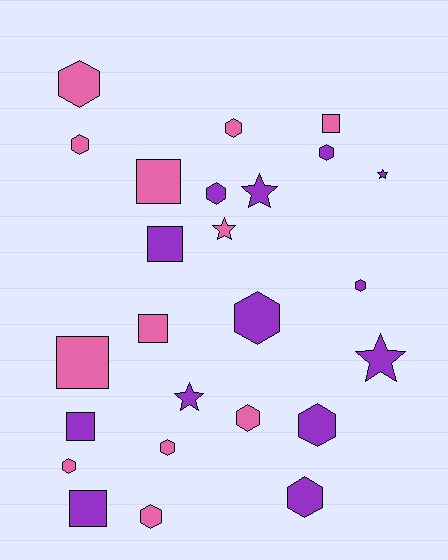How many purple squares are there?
There are 3 purple squares.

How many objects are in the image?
There are 25 objects.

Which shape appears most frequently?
Hexagon, with 13 objects.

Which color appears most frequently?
Purple, with 13 objects.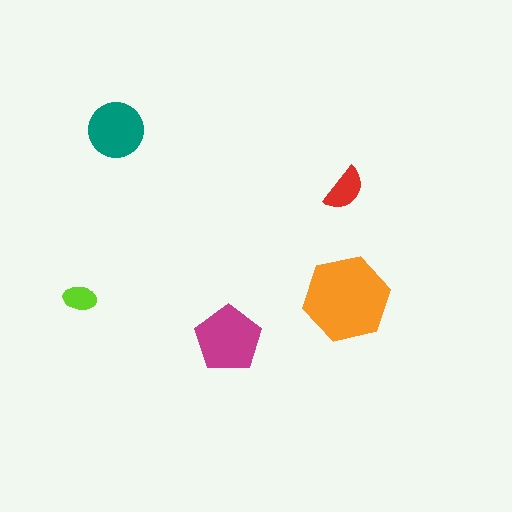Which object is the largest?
The orange hexagon.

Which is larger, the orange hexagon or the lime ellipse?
The orange hexagon.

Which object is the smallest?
The lime ellipse.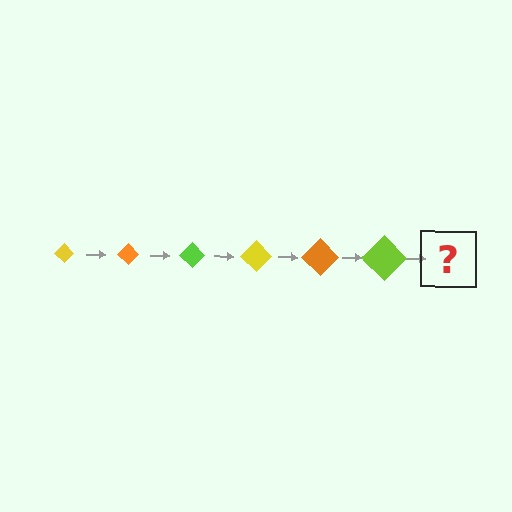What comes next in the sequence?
The next element should be a yellow diamond, larger than the previous one.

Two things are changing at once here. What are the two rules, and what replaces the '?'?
The two rules are that the diamond grows larger each step and the color cycles through yellow, orange, and lime. The '?' should be a yellow diamond, larger than the previous one.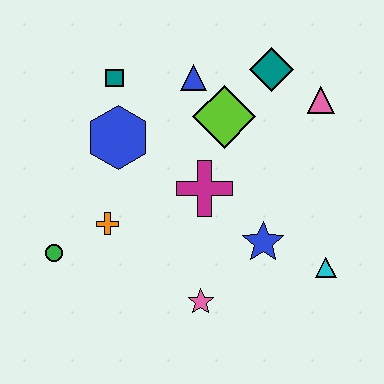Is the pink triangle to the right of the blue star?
Yes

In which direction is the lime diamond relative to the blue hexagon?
The lime diamond is to the right of the blue hexagon.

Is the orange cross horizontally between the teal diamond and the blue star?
No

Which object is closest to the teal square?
The blue hexagon is closest to the teal square.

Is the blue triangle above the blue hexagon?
Yes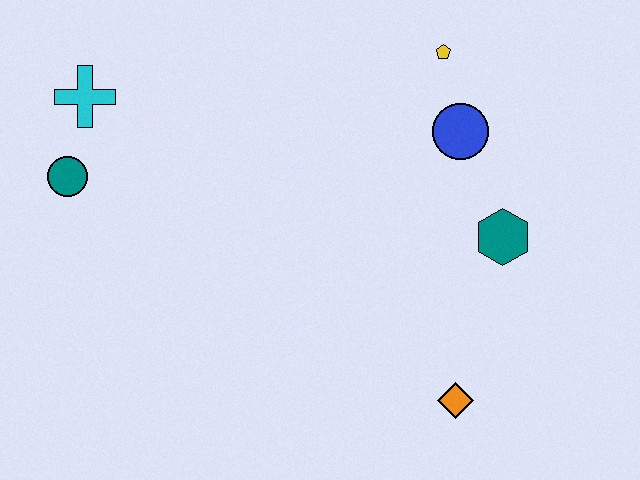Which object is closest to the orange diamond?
The teal hexagon is closest to the orange diamond.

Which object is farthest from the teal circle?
The orange diamond is farthest from the teal circle.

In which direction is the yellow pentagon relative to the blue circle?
The yellow pentagon is above the blue circle.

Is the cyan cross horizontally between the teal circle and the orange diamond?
Yes